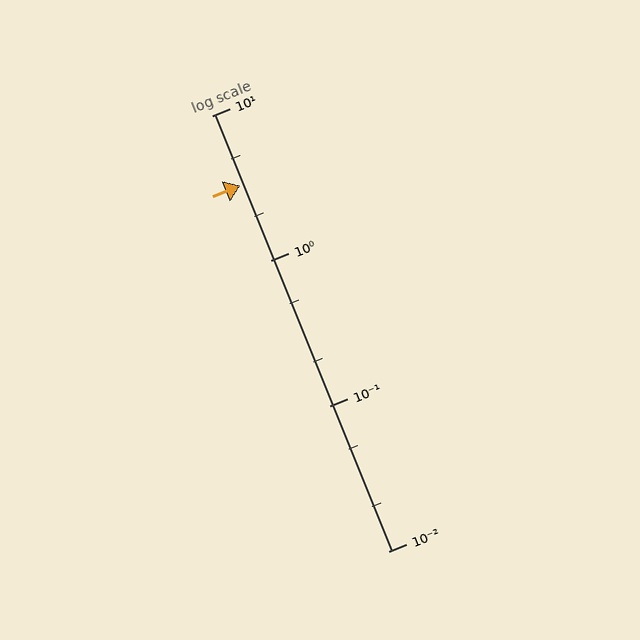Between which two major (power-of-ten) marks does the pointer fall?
The pointer is between 1 and 10.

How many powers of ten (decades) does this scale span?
The scale spans 3 decades, from 0.01 to 10.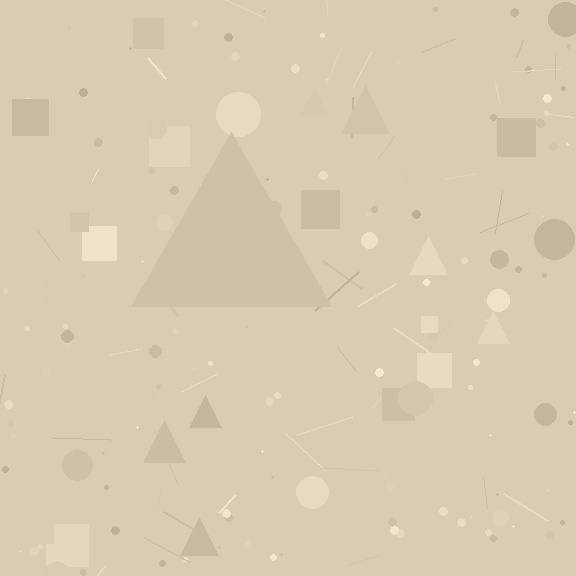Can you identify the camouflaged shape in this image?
The camouflaged shape is a triangle.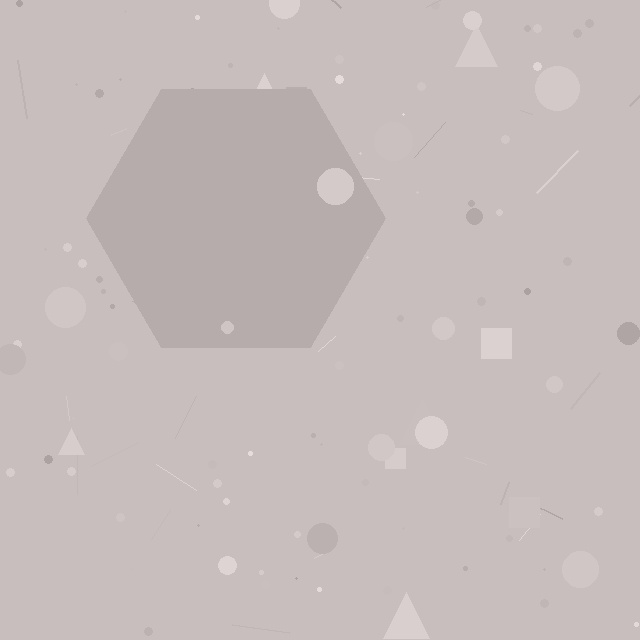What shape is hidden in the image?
A hexagon is hidden in the image.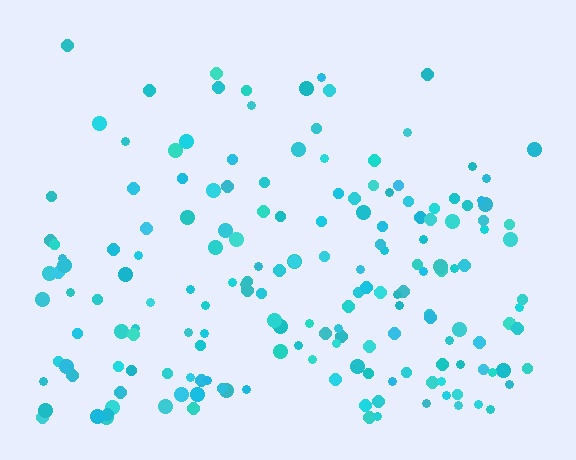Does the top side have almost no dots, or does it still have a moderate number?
Still a moderate number, just noticeably fewer than the bottom.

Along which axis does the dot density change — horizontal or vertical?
Vertical.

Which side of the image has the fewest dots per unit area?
The top.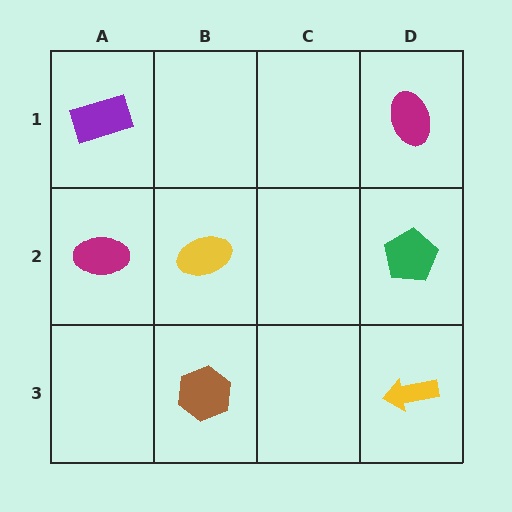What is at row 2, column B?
A yellow ellipse.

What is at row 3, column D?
A yellow arrow.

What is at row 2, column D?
A green pentagon.